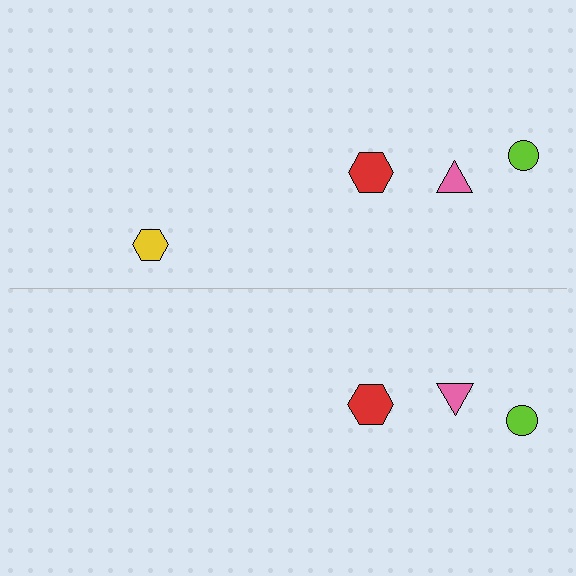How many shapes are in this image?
There are 7 shapes in this image.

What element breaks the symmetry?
A yellow hexagon is missing from the bottom side.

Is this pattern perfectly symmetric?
No, the pattern is not perfectly symmetric. A yellow hexagon is missing from the bottom side.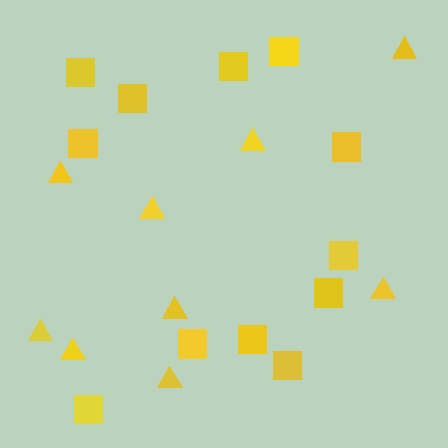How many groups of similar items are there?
There are 2 groups: one group of squares (12) and one group of triangles (9).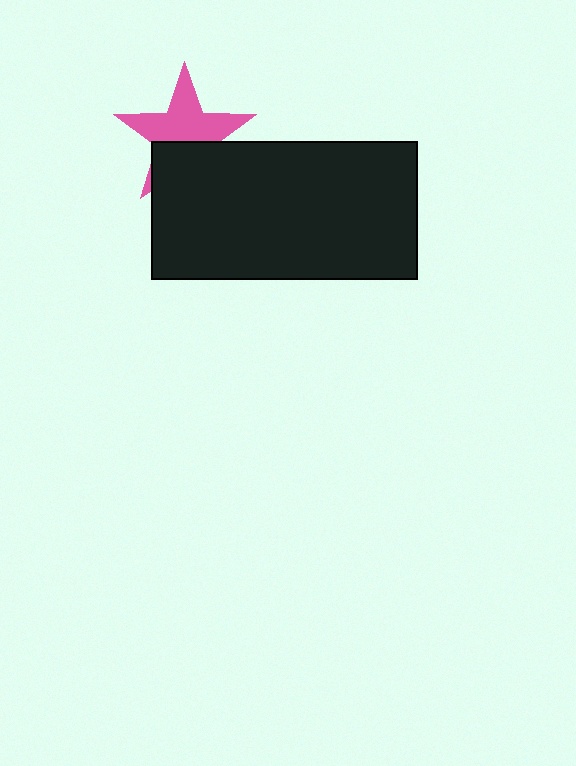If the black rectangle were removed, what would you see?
You would see the complete pink star.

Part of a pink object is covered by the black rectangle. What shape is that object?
It is a star.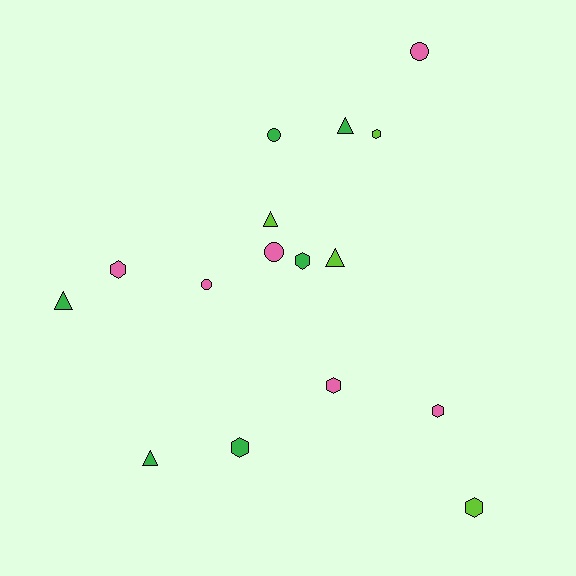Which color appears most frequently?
Pink, with 6 objects.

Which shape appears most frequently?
Hexagon, with 7 objects.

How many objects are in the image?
There are 16 objects.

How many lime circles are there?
There are no lime circles.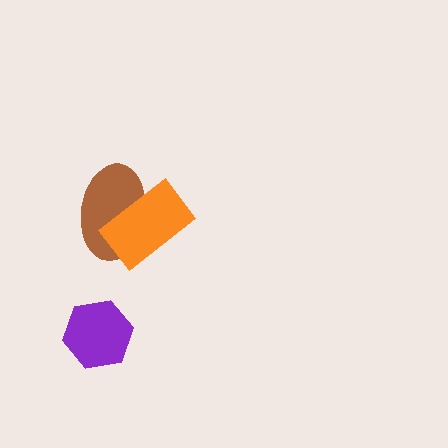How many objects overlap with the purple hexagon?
0 objects overlap with the purple hexagon.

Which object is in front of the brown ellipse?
The orange rectangle is in front of the brown ellipse.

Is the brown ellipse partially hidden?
Yes, it is partially covered by another shape.